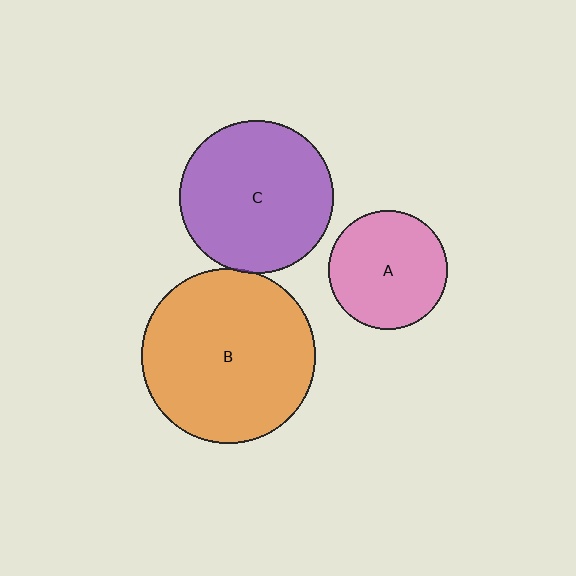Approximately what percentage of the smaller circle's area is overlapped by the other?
Approximately 5%.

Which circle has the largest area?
Circle B (orange).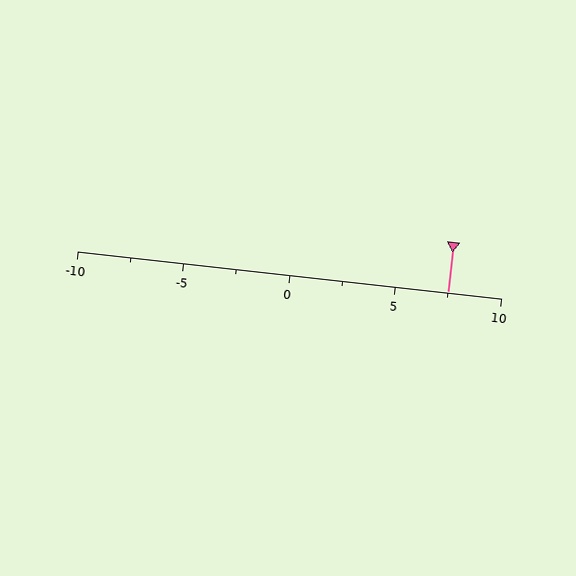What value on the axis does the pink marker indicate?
The marker indicates approximately 7.5.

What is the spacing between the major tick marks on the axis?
The major ticks are spaced 5 apart.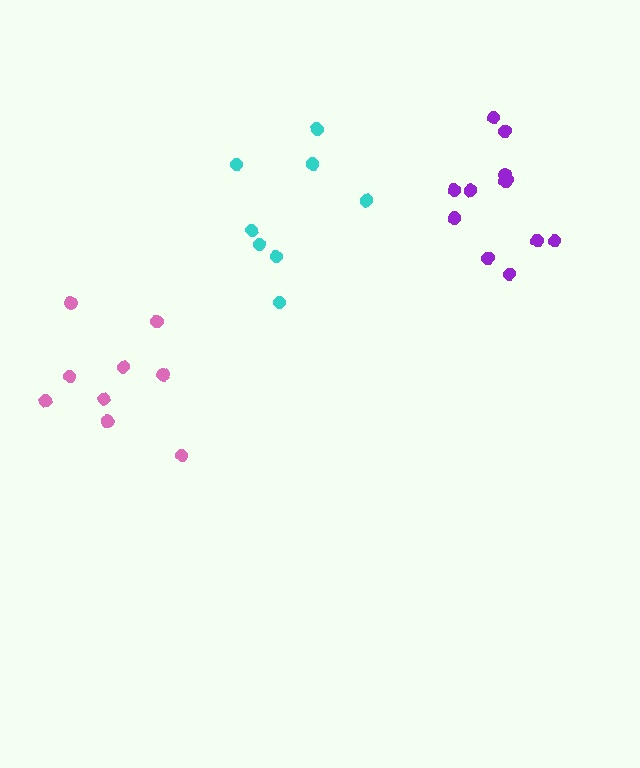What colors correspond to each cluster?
The clusters are colored: purple, cyan, pink.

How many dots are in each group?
Group 1: 12 dots, Group 2: 8 dots, Group 3: 9 dots (29 total).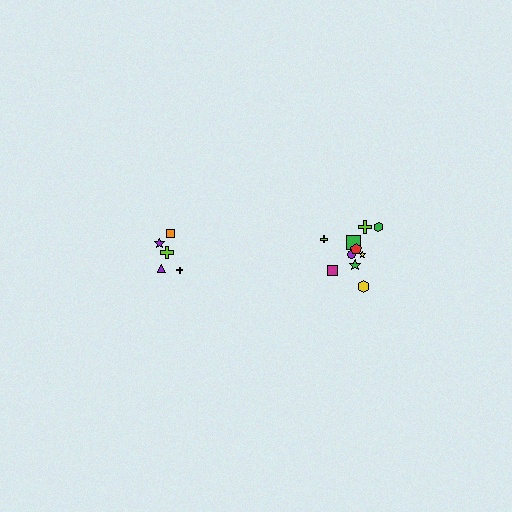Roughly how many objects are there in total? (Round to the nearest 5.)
Roughly 15 objects in total.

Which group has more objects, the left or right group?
The right group.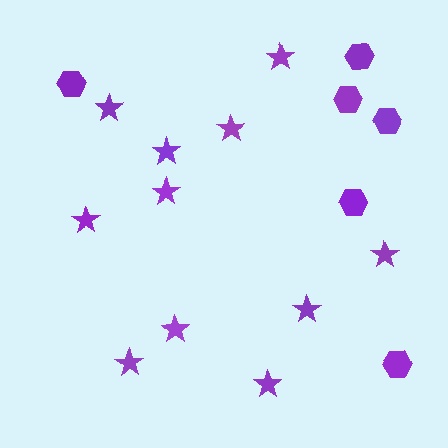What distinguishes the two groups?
There are 2 groups: one group of hexagons (6) and one group of stars (11).